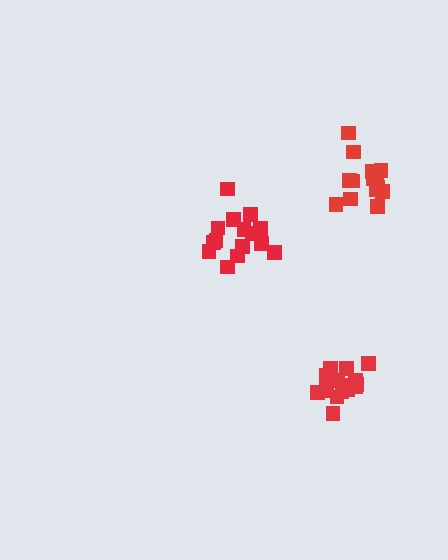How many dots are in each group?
Group 1: 15 dots, Group 2: 17 dots, Group 3: 16 dots (48 total).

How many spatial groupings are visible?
There are 3 spatial groupings.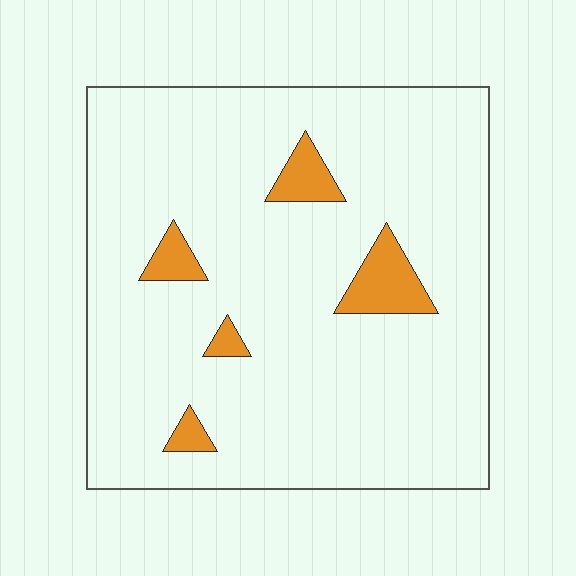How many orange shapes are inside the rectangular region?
5.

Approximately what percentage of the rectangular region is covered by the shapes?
Approximately 10%.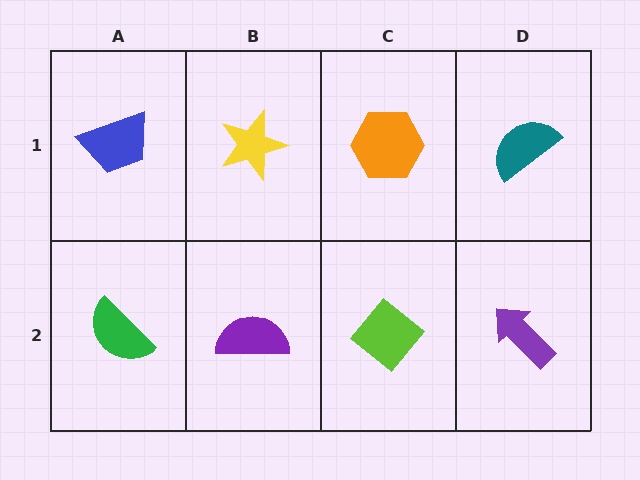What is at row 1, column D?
A teal semicircle.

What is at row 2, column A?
A green semicircle.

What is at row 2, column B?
A purple semicircle.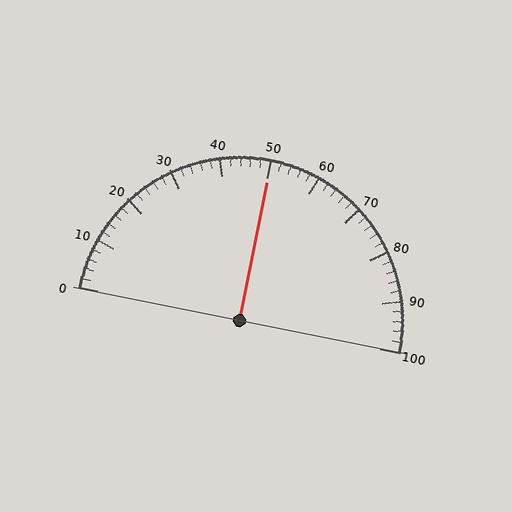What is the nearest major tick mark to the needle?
The nearest major tick mark is 50.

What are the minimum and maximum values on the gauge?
The gauge ranges from 0 to 100.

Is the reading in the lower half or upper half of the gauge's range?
The reading is in the upper half of the range (0 to 100).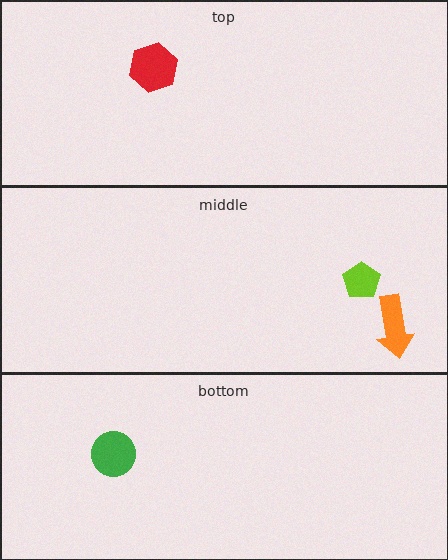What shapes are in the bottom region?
The green circle.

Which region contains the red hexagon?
The top region.